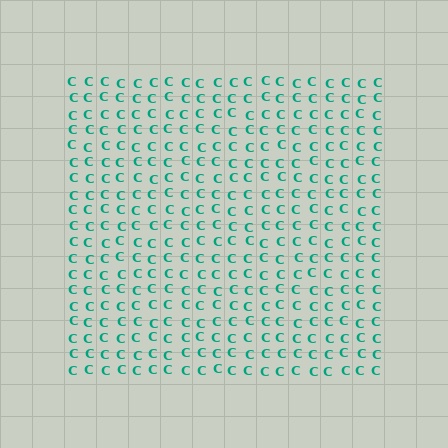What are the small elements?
The small elements are letter C's.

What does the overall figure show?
The overall figure shows a square.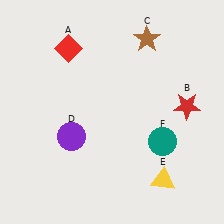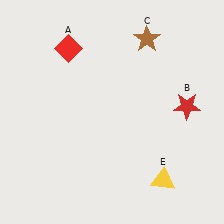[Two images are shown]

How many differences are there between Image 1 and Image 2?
There are 2 differences between the two images.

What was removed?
The purple circle (D), the teal circle (F) were removed in Image 2.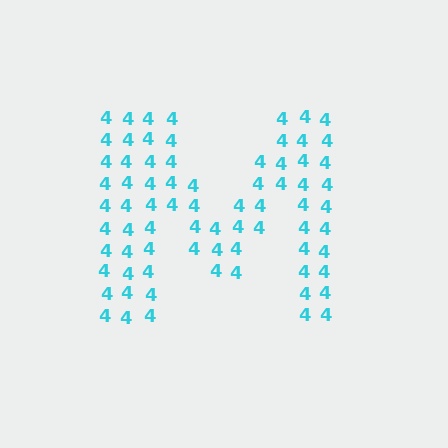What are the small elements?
The small elements are digit 4's.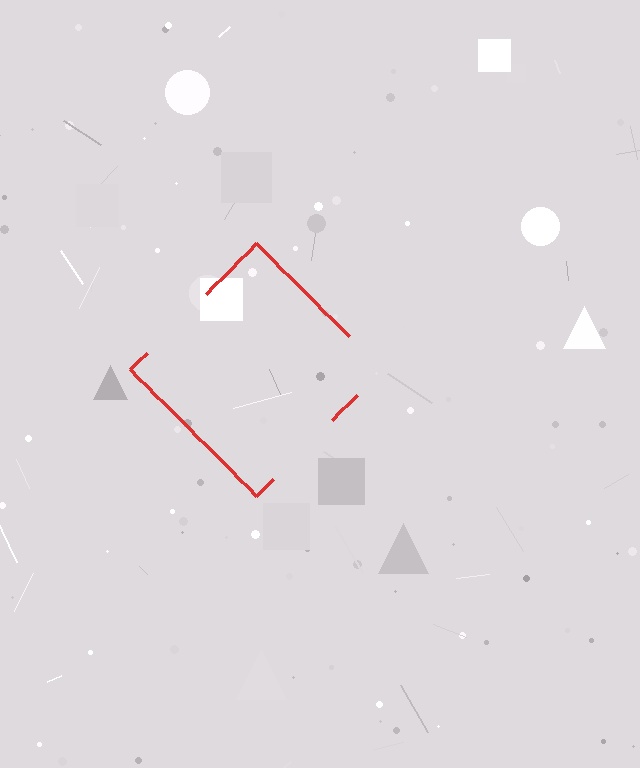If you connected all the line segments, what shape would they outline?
They would outline a diamond.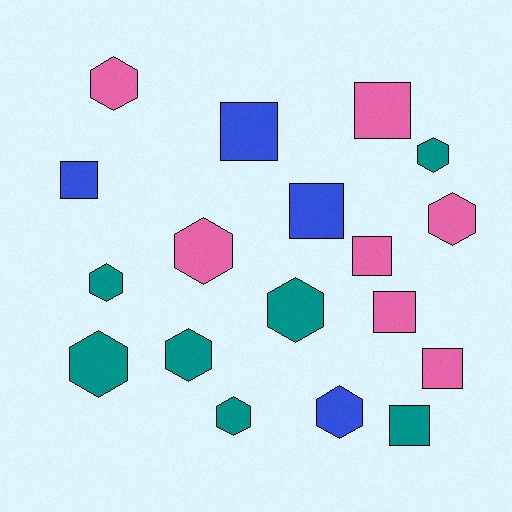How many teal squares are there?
There is 1 teal square.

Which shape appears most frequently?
Hexagon, with 10 objects.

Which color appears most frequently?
Teal, with 7 objects.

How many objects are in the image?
There are 18 objects.